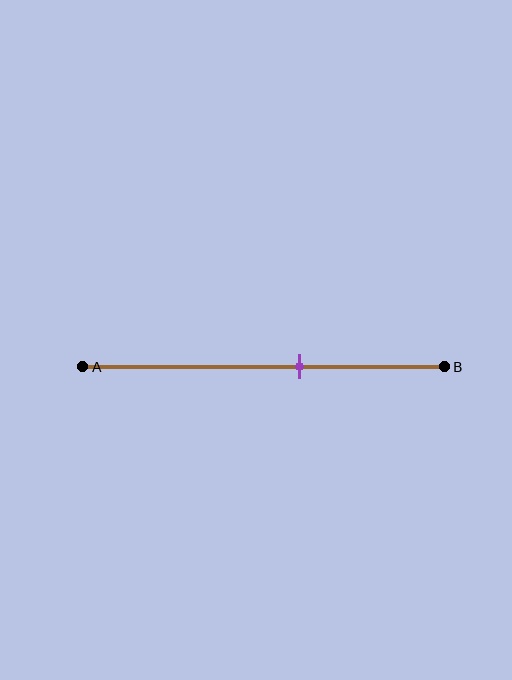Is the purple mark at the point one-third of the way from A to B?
No, the mark is at about 60% from A, not at the 33% one-third point.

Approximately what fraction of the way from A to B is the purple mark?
The purple mark is approximately 60% of the way from A to B.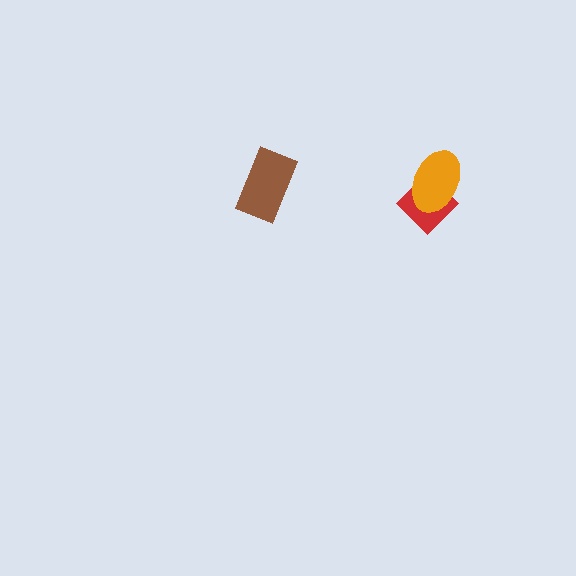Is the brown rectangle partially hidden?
No, no other shape covers it.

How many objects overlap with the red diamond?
1 object overlaps with the red diamond.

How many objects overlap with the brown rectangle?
0 objects overlap with the brown rectangle.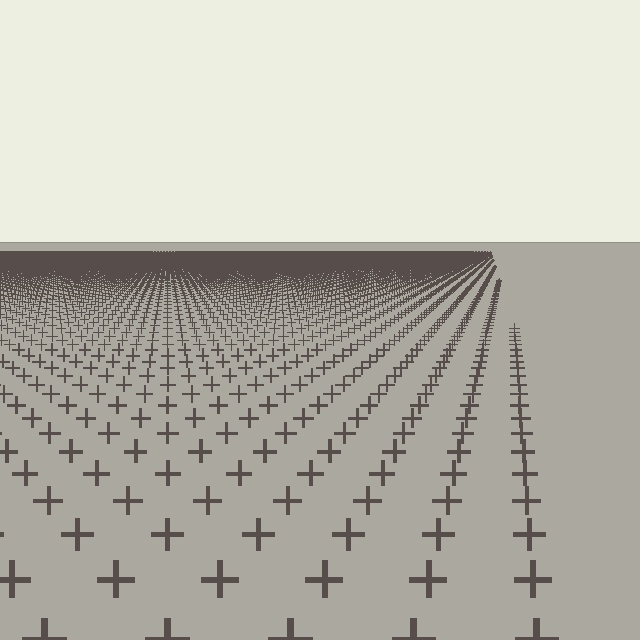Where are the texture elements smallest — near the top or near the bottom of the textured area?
Near the top.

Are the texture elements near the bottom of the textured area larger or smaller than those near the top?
Larger. Near the bottom, elements are closer to the viewer and appear at a bigger on-screen size.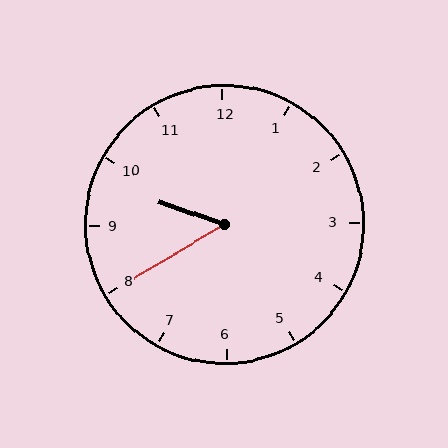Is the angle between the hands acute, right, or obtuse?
It is acute.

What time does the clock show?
9:40.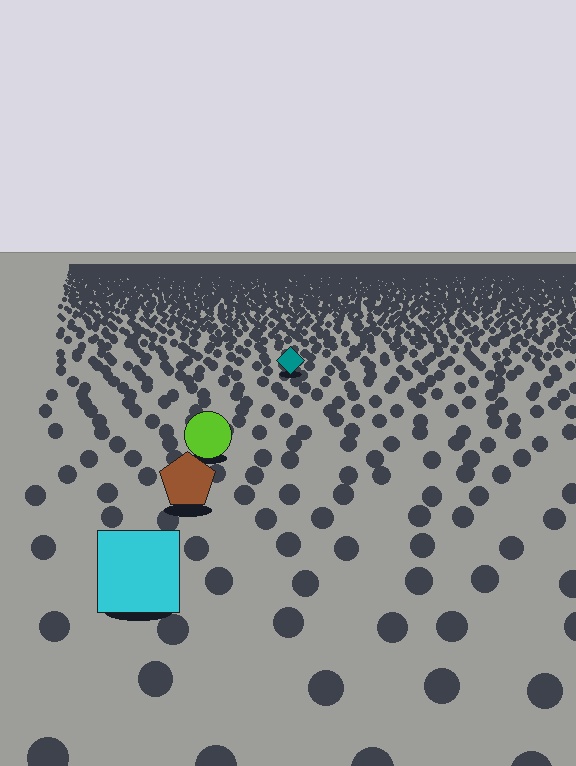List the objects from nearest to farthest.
From nearest to farthest: the cyan square, the brown pentagon, the lime circle, the teal diamond.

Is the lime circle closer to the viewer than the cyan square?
No. The cyan square is closer — you can tell from the texture gradient: the ground texture is coarser near it.